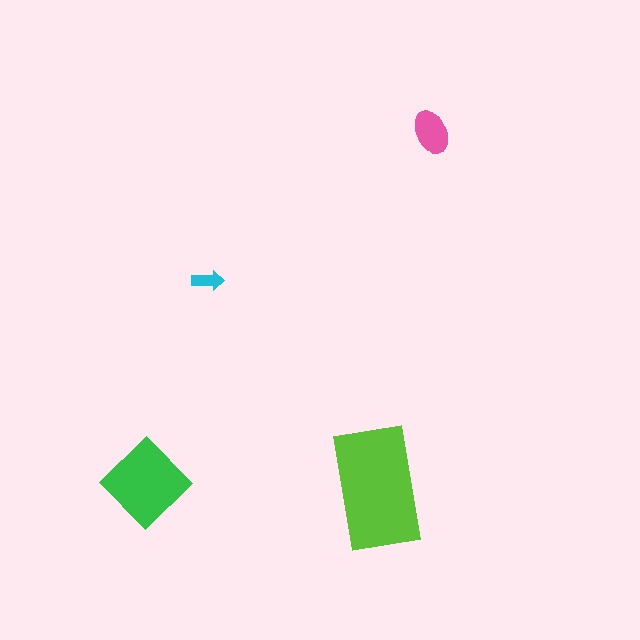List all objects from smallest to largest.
The cyan arrow, the pink ellipse, the green diamond, the lime rectangle.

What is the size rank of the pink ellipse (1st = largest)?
3rd.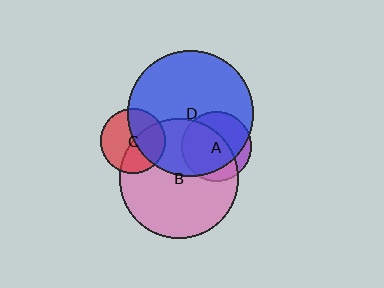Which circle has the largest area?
Circle D (blue).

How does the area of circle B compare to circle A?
Approximately 2.9 times.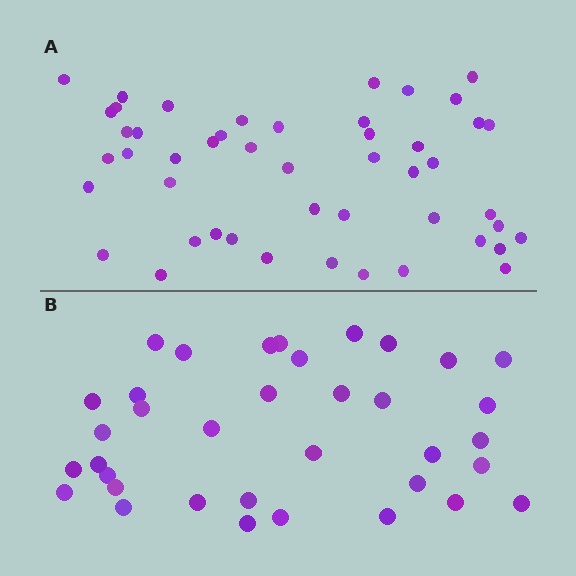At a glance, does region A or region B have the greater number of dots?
Region A (the top region) has more dots.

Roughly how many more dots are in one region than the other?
Region A has roughly 12 or so more dots than region B.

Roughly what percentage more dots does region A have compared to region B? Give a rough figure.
About 35% more.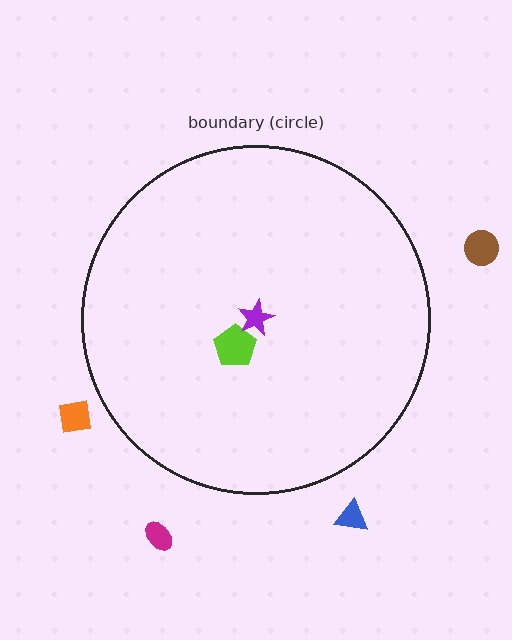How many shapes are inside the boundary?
2 inside, 4 outside.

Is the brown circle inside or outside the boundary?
Outside.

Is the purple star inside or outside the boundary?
Inside.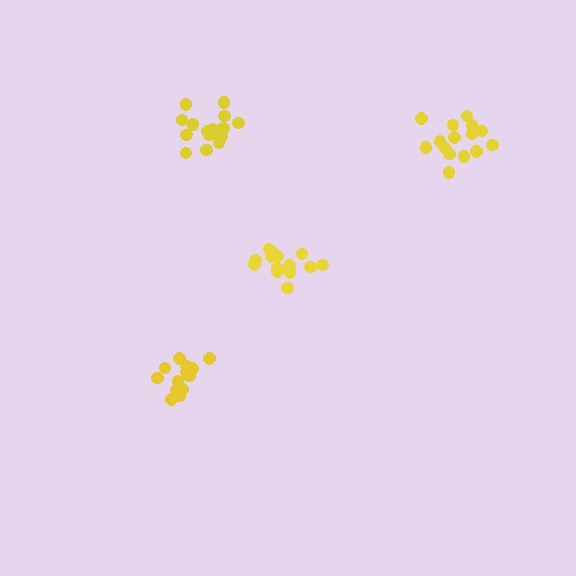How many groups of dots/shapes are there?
There are 4 groups.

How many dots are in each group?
Group 1: 14 dots, Group 2: 14 dots, Group 3: 15 dots, Group 4: 17 dots (60 total).